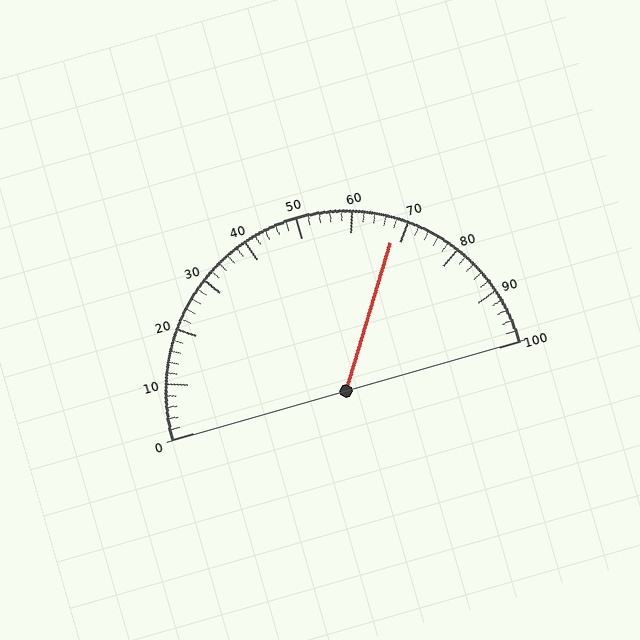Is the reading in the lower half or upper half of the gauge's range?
The reading is in the upper half of the range (0 to 100).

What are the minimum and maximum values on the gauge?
The gauge ranges from 0 to 100.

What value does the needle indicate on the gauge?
The needle indicates approximately 68.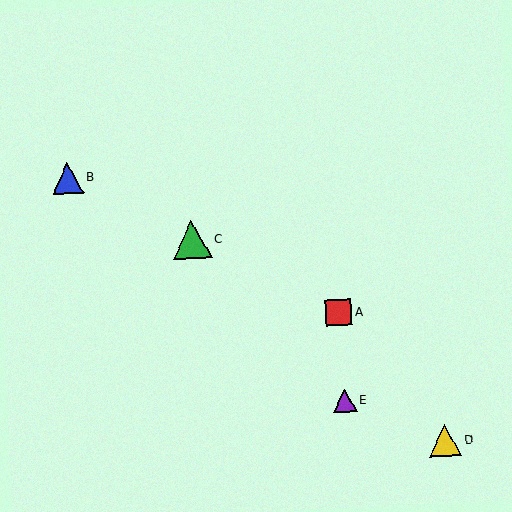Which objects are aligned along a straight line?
Objects A, B, C are aligned along a straight line.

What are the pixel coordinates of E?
Object E is at (345, 401).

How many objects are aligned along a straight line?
3 objects (A, B, C) are aligned along a straight line.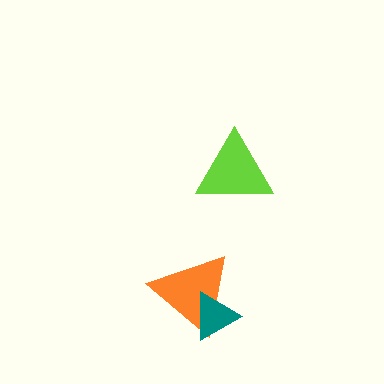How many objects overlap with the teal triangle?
1 object overlaps with the teal triangle.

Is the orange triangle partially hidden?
Yes, it is partially covered by another shape.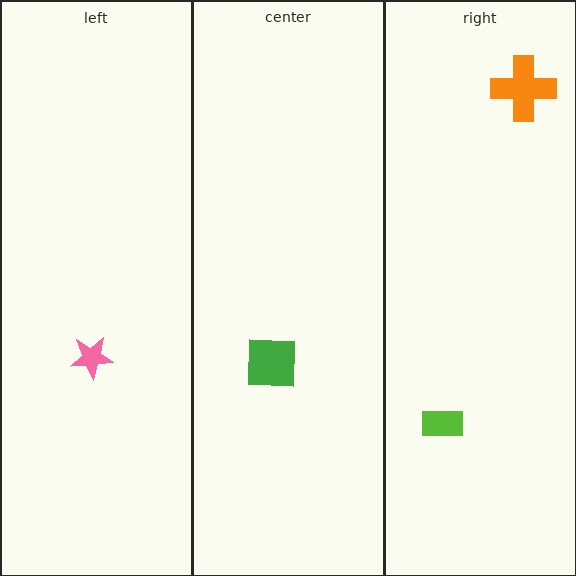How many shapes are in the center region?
1.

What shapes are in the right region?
The orange cross, the lime rectangle.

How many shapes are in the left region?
1.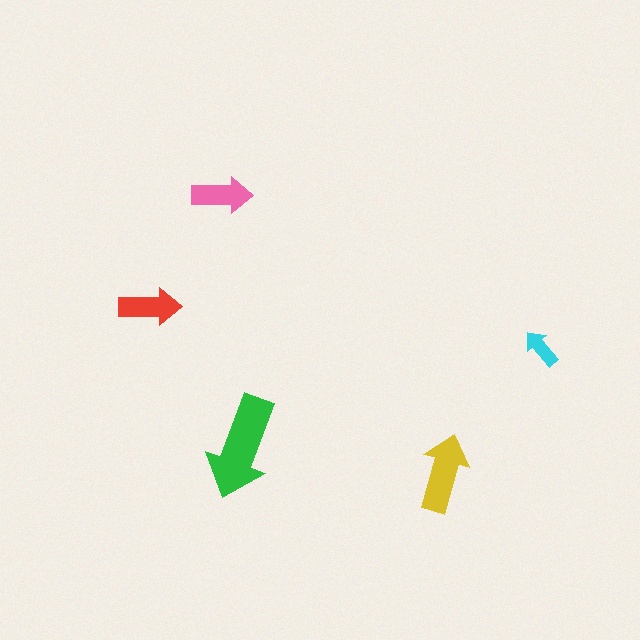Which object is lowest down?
The yellow arrow is bottommost.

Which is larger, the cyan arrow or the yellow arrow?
The yellow one.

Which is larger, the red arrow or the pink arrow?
The red one.